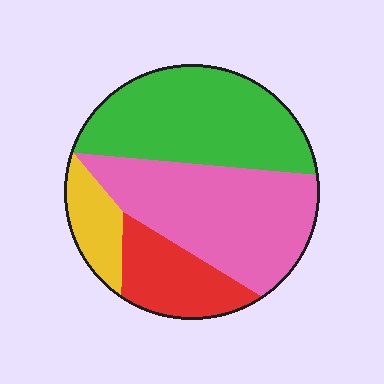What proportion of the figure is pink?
Pink covers roughly 40% of the figure.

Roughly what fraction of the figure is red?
Red takes up less than a quarter of the figure.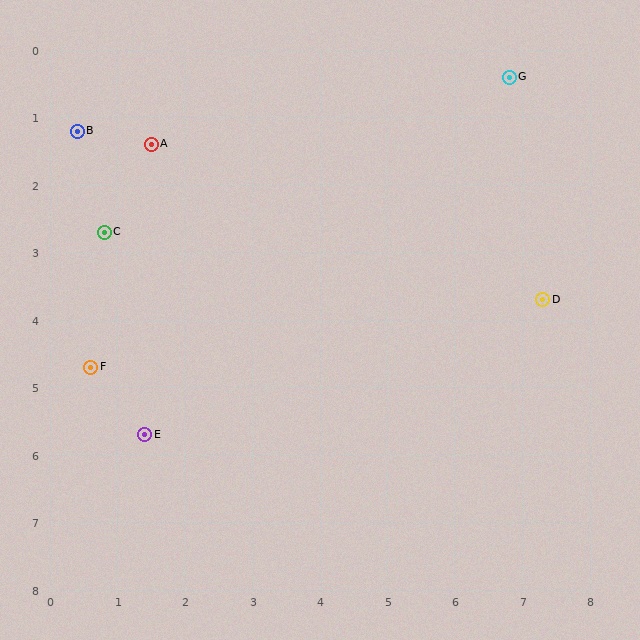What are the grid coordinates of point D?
Point D is at approximately (7.3, 3.7).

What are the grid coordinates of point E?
Point E is at approximately (1.4, 5.7).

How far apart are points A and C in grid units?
Points A and C are about 1.5 grid units apart.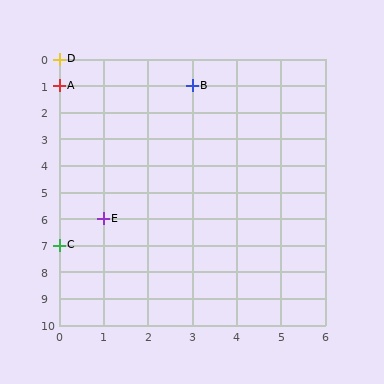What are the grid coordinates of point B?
Point B is at grid coordinates (3, 1).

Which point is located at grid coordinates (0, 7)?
Point C is at (0, 7).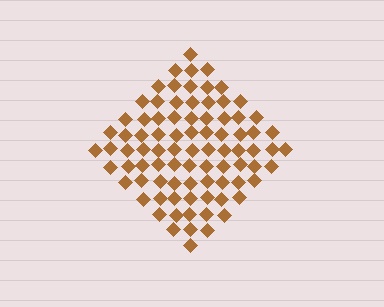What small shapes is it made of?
It is made of small diamonds.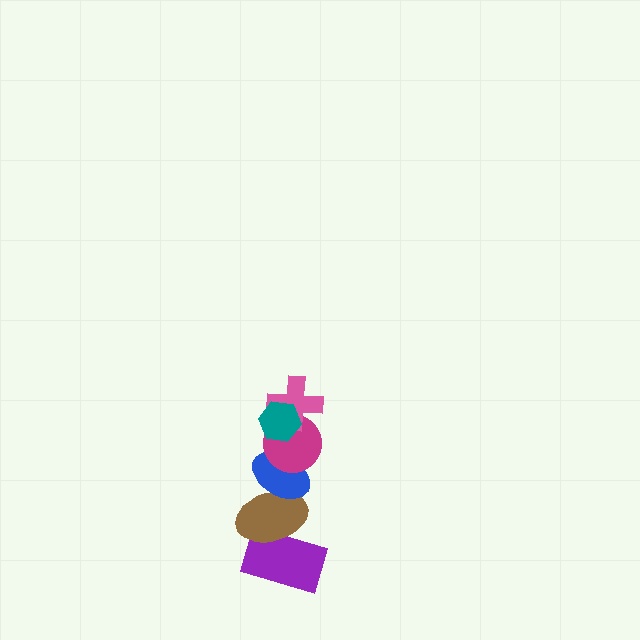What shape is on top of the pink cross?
The teal hexagon is on top of the pink cross.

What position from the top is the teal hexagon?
The teal hexagon is 1st from the top.